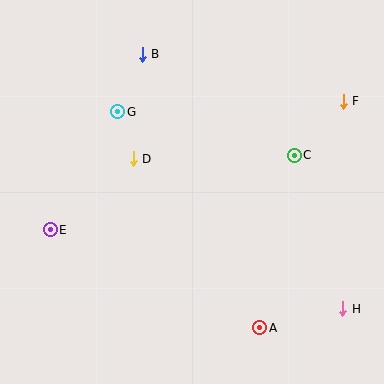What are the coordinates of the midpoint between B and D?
The midpoint between B and D is at (138, 107).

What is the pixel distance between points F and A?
The distance between F and A is 242 pixels.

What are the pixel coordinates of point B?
Point B is at (142, 54).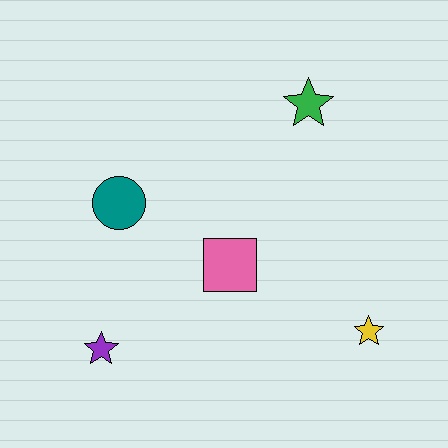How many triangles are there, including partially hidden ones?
There are no triangles.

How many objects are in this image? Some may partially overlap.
There are 5 objects.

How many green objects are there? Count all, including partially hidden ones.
There is 1 green object.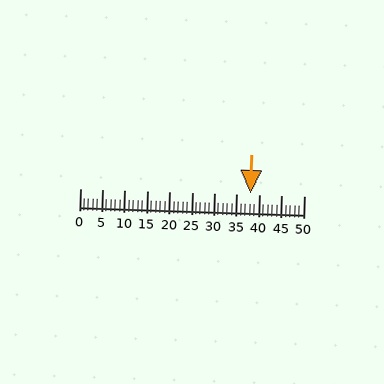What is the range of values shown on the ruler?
The ruler shows values from 0 to 50.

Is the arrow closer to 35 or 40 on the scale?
The arrow is closer to 40.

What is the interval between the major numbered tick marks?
The major tick marks are spaced 5 units apart.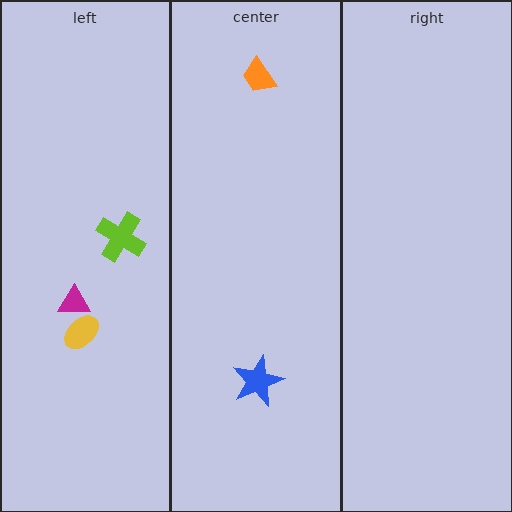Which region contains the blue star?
The center region.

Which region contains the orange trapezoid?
The center region.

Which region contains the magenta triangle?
The left region.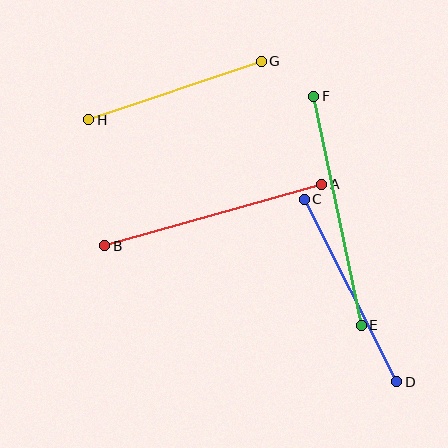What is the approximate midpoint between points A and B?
The midpoint is at approximately (213, 215) pixels.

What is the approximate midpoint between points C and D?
The midpoint is at approximately (351, 291) pixels.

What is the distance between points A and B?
The distance is approximately 226 pixels.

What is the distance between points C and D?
The distance is approximately 204 pixels.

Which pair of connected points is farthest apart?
Points E and F are farthest apart.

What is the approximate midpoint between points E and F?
The midpoint is at approximately (337, 211) pixels.